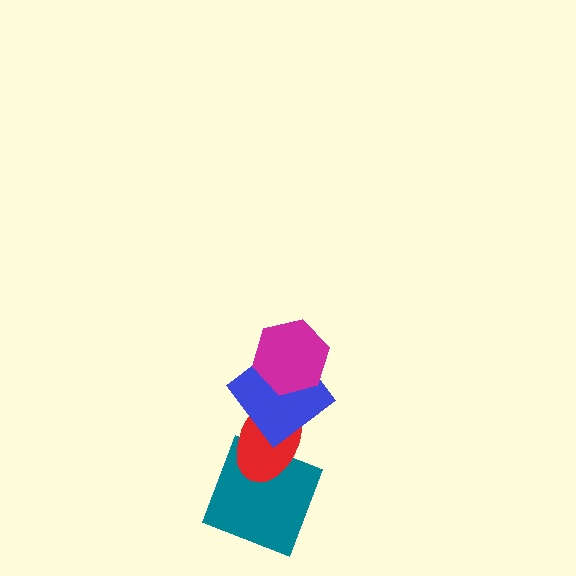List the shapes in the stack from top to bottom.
From top to bottom: the magenta hexagon, the blue diamond, the red ellipse, the teal square.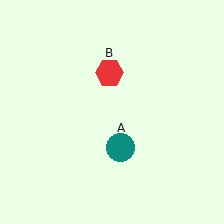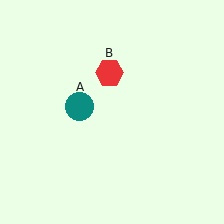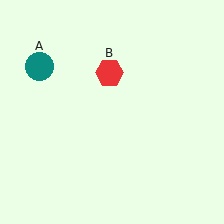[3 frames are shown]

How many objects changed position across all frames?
1 object changed position: teal circle (object A).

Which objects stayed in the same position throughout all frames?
Red hexagon (object B) remained stationary.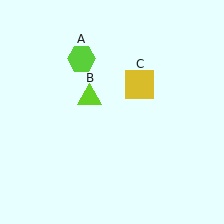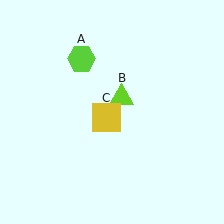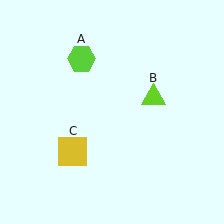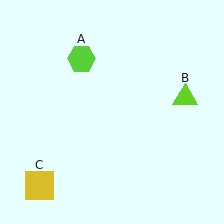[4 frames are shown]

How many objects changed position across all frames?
2 objects changed position: lime triangle (object B), yellow square (object C).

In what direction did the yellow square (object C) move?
The yellow square (object C) moved down and to the left.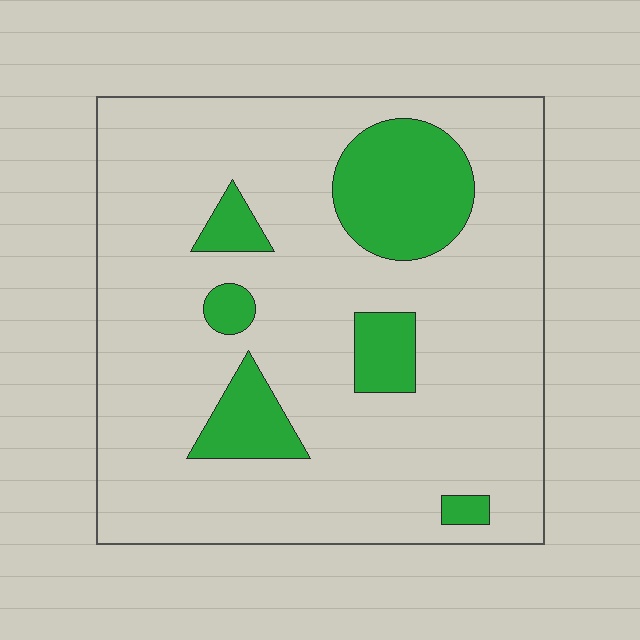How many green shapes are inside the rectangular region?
6.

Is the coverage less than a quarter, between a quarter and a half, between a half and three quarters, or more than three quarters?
Less than a quarter.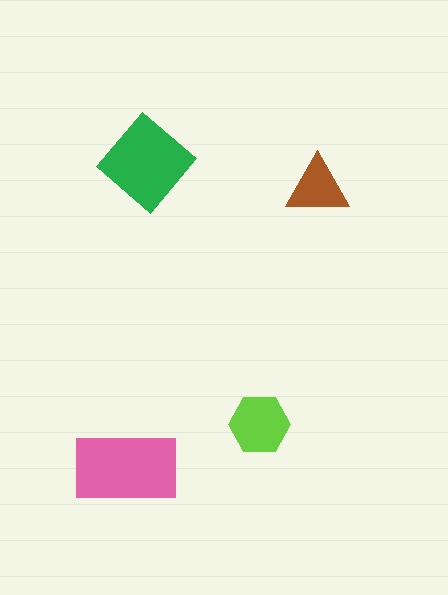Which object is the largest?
The pink rectangle.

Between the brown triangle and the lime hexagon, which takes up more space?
The lime hexagon.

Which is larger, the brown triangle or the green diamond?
The green diamond.